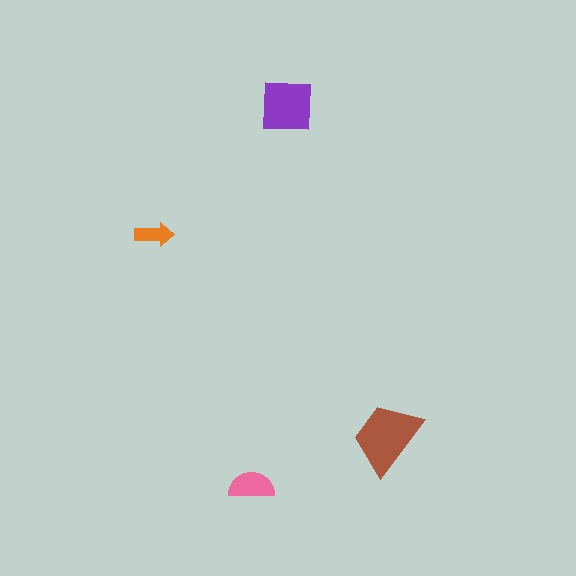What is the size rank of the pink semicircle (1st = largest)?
3rd.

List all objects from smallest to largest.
The orange arrow, the pink semicircle, the purple square, the brown trapezoid.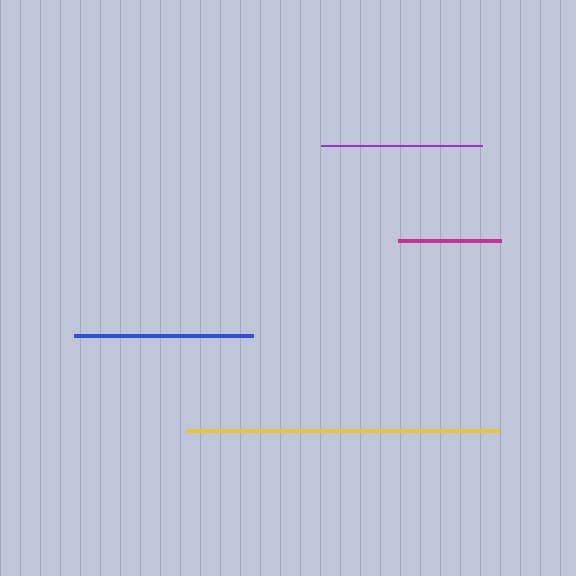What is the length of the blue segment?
The blue segment is approximately 179 pixels long.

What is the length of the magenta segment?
The magenta segment is approximately 103 pixels long.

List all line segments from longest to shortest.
From longest to shortest: yellow, blue, purple, magenta.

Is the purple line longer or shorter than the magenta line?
The purple line is longer than the magenta line.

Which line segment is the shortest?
The magenta line is the shortest at approximately 103 pixels.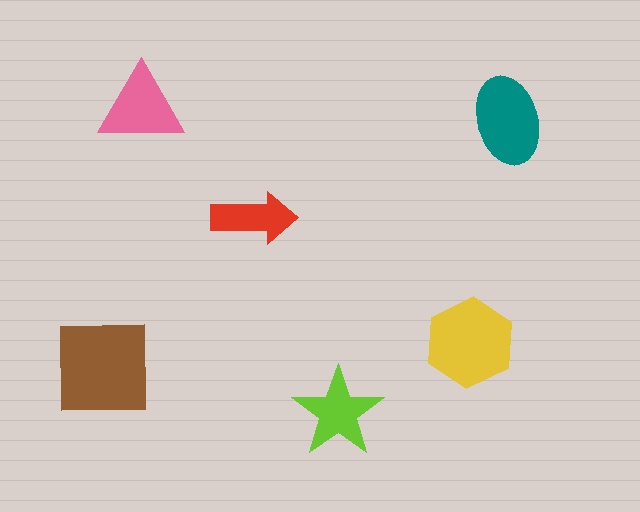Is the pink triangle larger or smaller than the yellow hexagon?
Smaller.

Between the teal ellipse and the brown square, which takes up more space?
The brown square.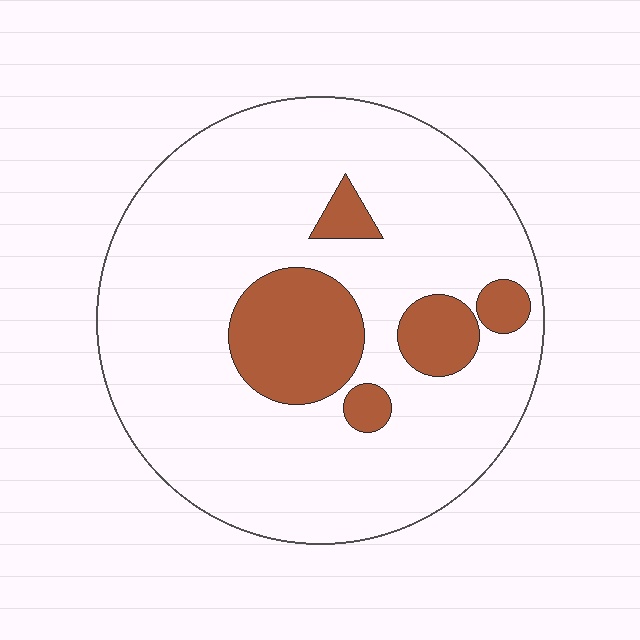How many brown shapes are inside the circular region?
5.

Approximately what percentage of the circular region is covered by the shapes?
Approximately 15%.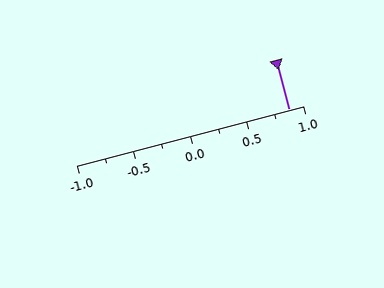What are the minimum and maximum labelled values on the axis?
The axis runs from -1.0 to 1.0.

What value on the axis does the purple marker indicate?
The marker indicates approximately 0.88.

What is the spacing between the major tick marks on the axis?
The major ticks are spaced 0.5 apart.